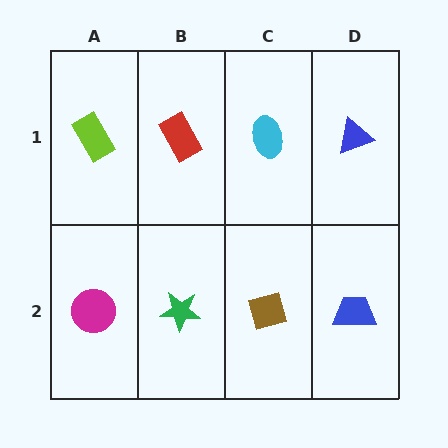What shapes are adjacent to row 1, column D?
A blue trapezoid (row 2, column D), a cyan ellipse (row 1, column C).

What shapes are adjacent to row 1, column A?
A magenta circle (row 2, column A), a red rectangle (row 1, column B).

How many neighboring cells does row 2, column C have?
3.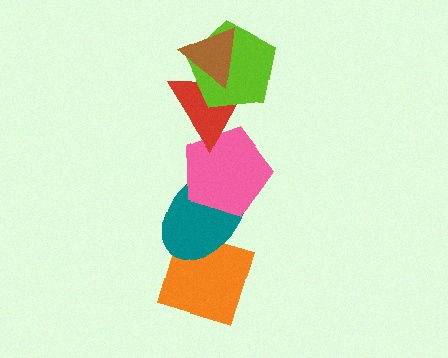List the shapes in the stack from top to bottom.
From top to bottom: the brown triangle, the lime pentagon, the red triangle, the pink pentagon, the teal ellipse, the orange diamond.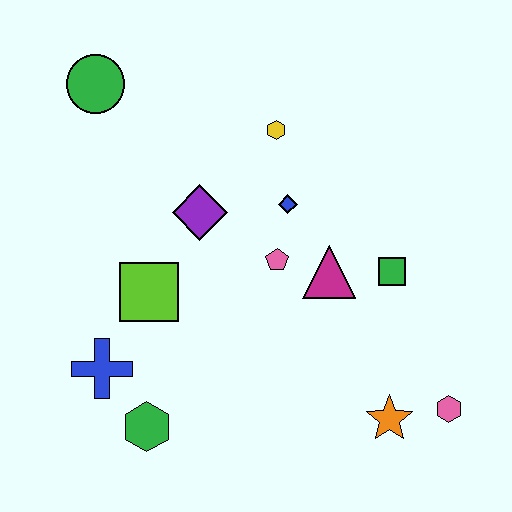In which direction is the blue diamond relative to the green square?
The blue diamond is to the left of the green square.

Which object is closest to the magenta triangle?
The pink pentagon is closest to the magenta triangle.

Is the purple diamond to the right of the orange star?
No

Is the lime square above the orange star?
Yes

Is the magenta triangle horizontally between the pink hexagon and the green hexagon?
Yes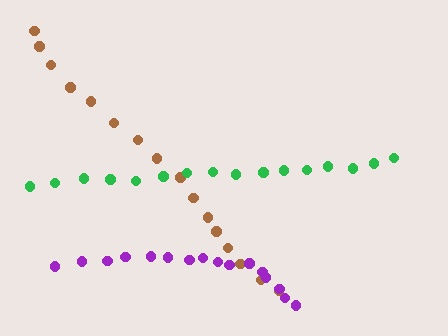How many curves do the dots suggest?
There are 3 distinct paths.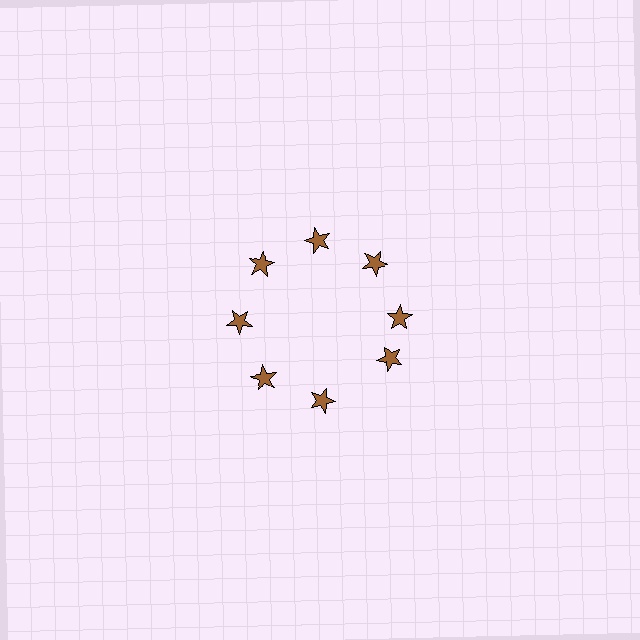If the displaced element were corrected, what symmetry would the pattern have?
It would have 8-fold rotational symmetry — the pattern would map onto itself every 45 degrees.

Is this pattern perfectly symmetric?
No. The 8 brown stars are arranged in a ring, but one element near the 4 o'clock position is rotated out of alignment along the ring, breaking the 8-fold rotational symmetry.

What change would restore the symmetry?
The symmetry would be restored by rotating it back into even spacing with its neighbors so that all 8 stars sit at equal angles and equal distance from the center.